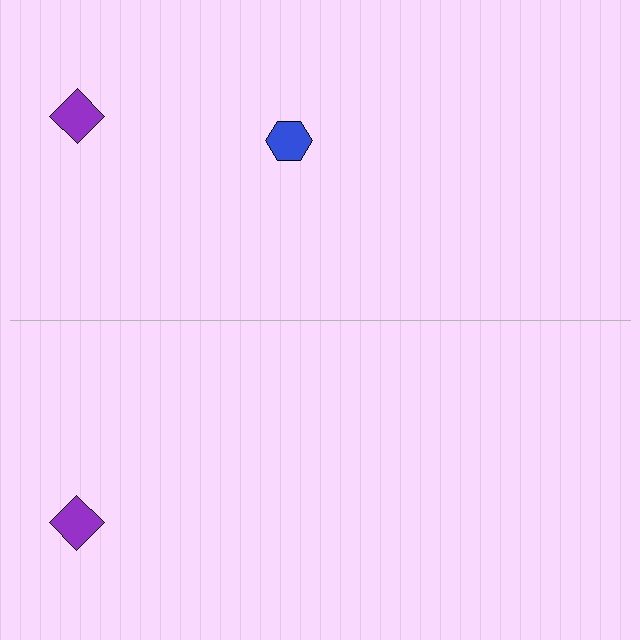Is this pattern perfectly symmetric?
No, the pattern is not perfectly symmetric. A blue hexagon is missing from the bottom side.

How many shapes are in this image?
There are 3 shapes in this image.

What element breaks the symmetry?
A blue hexagon is missing from the bottom side.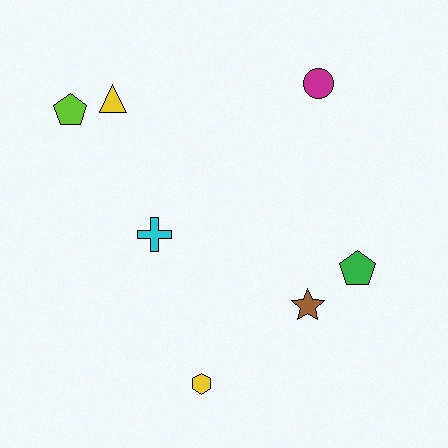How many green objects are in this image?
There is 1 green object.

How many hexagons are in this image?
There is 1 hexagon.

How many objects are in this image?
There are 7 objects.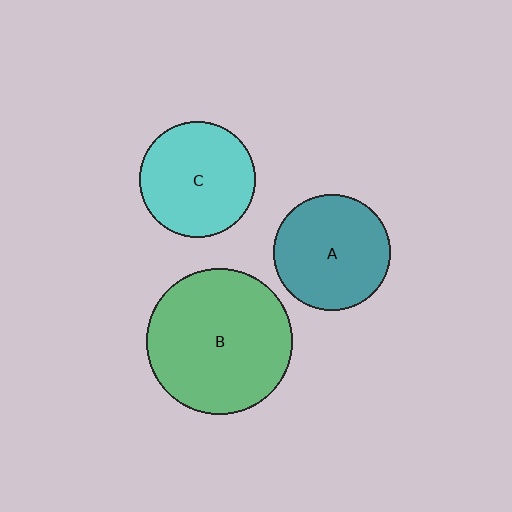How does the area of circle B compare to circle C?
Approximately 1.6 times.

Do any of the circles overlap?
No, none of the circles overlap.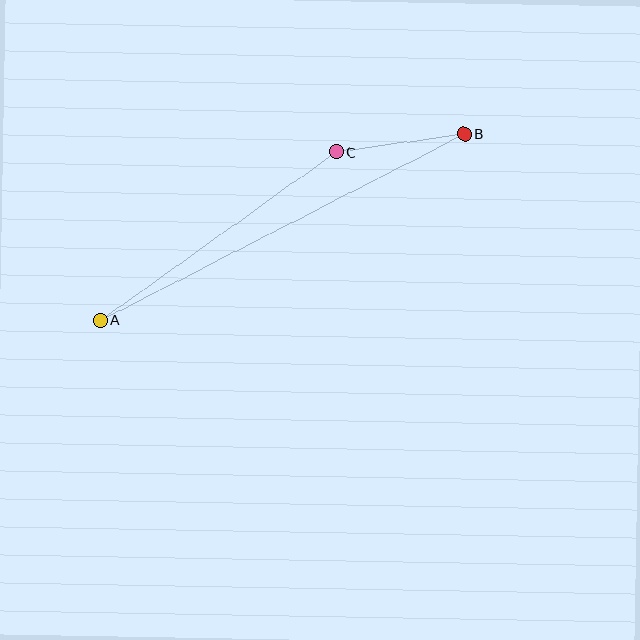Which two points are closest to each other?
Points B and C are closest to each other.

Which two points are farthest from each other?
Points A and B are farthest from each other.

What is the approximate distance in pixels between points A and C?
The distance between A and C is approximately 290 pixels.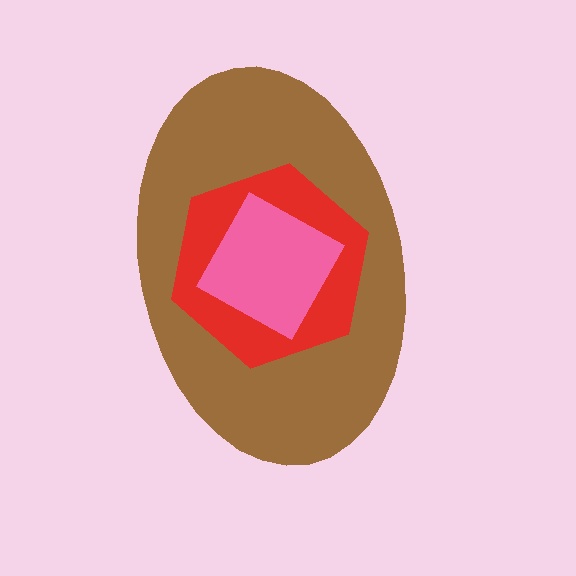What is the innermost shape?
The pink square.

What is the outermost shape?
The brown ellipse.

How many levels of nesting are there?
3.